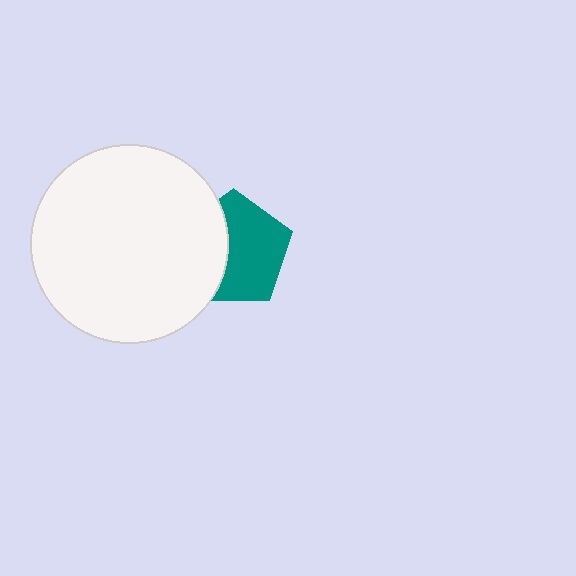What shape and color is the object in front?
The object in front is a white circle.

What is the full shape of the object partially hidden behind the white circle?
The partially hidden object is a teal pentagon.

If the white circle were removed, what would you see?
You would see the complete teal pentagon.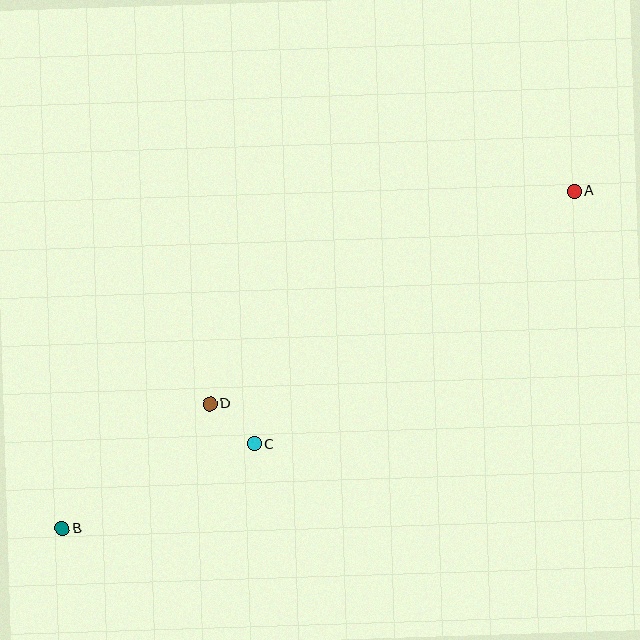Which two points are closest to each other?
Points C and D are closest to each other.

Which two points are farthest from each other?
Points A and B are farthest from each other.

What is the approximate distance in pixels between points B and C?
The distance between B and C is approximately 210 pixels.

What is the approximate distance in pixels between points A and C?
The distance between A and C is approximately 408 pixels.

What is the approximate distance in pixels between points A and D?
The distance between A and D is approximately 422 pixels.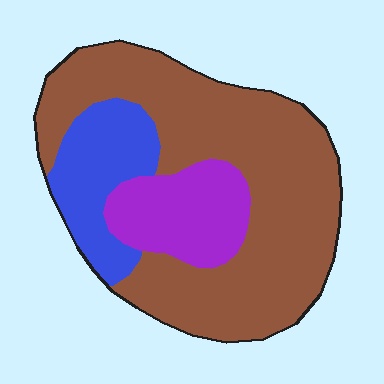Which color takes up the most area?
Brown, at roughly 65%.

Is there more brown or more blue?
Brown.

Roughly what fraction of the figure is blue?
Blue takes up about one sixth (1/6) of the figure.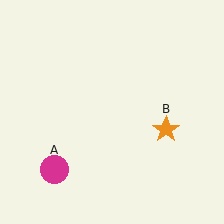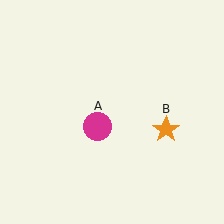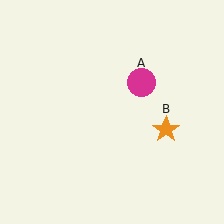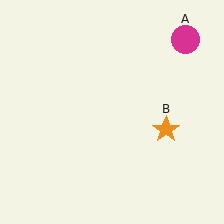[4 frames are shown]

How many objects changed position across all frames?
1 object changed position: magenta circle (object A).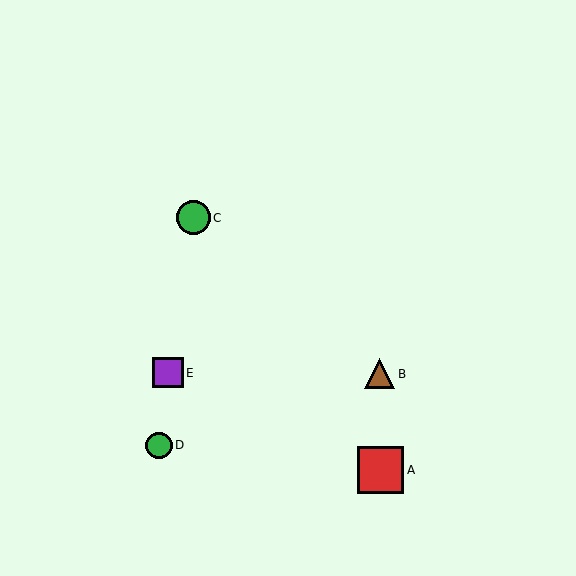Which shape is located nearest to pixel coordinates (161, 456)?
The green circle (labeled D) at (159, 445) is nearest to that location.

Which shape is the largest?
The red square (labeled A) is the largest.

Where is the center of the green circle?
The center of the green circle is at (193, 218).